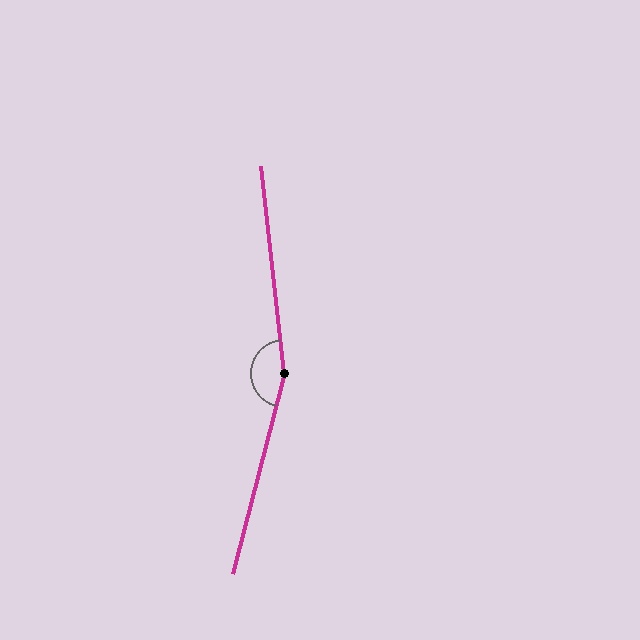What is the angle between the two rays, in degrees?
Approximately 159 degrees.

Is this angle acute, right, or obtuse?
It is obtuse.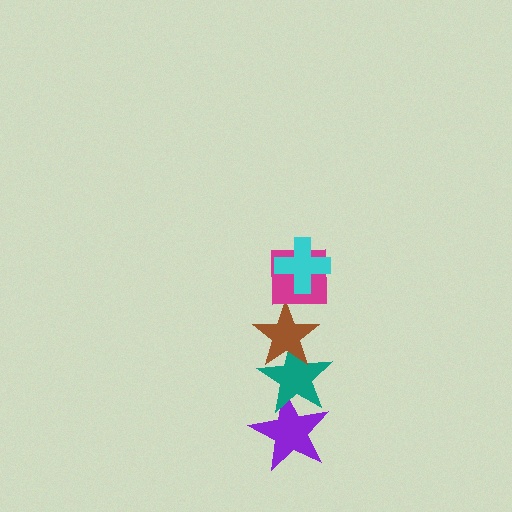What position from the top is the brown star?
The brown star is 3rd from the top.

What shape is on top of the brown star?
The magenta square is on top of the brown star.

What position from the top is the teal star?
The teal star is 4th from the top.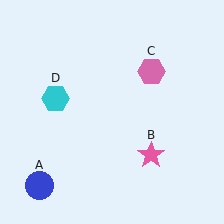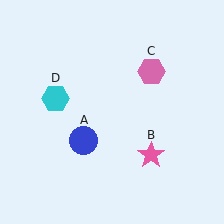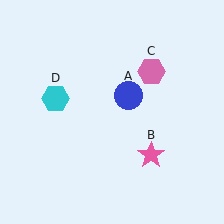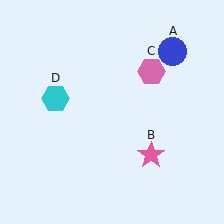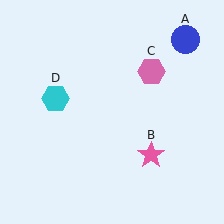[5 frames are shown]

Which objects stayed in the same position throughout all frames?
Pink star (object B) and pink hexagon (object C) and cyan hexagon (object D) remained stationary.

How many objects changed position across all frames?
1 object changed position: blue circle (object A).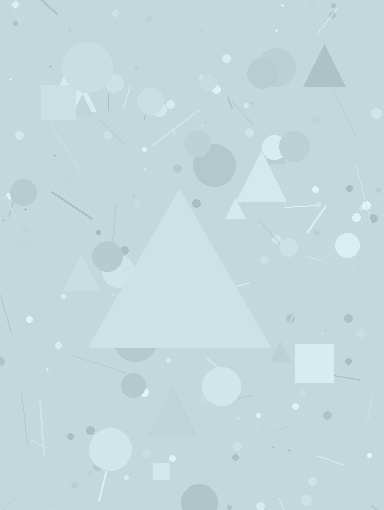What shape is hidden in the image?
A triangle is hidden in the image.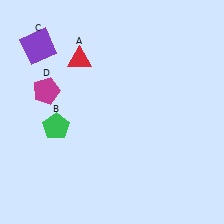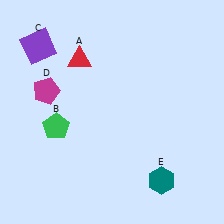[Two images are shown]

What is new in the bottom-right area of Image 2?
A teal hexagon (E) was added in the bottom-right area of Image 2.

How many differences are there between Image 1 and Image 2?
There is 1 difference between the two images.